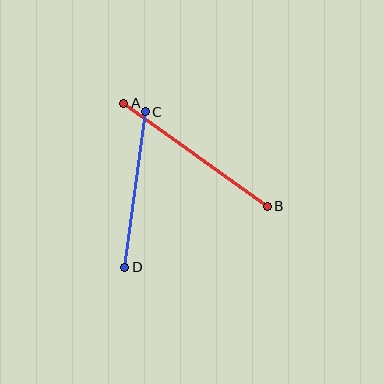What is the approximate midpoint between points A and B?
The midpoint is at approximately (195, 155) pixels.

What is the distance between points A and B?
The distance is approximately 177 pixels.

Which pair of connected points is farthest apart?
Points A and B are farthest apart.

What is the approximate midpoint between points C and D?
The midpoint is at approximately (135, 190) pixels.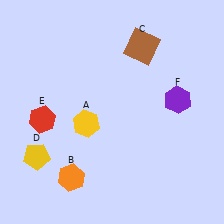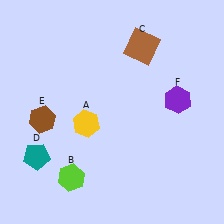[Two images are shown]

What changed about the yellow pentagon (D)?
In Image 1, D is yellow. In Image 2, it changed to teal.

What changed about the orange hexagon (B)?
In Image 1, B is orange. In Image 2, it changed to lime.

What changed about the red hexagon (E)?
In Image 1, E is red. In Image 2, it changed to brown.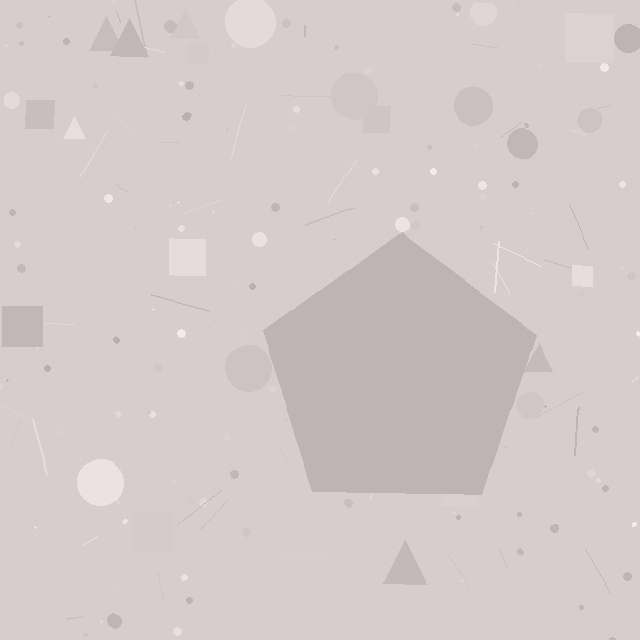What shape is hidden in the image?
A pentagon is hidden in the image.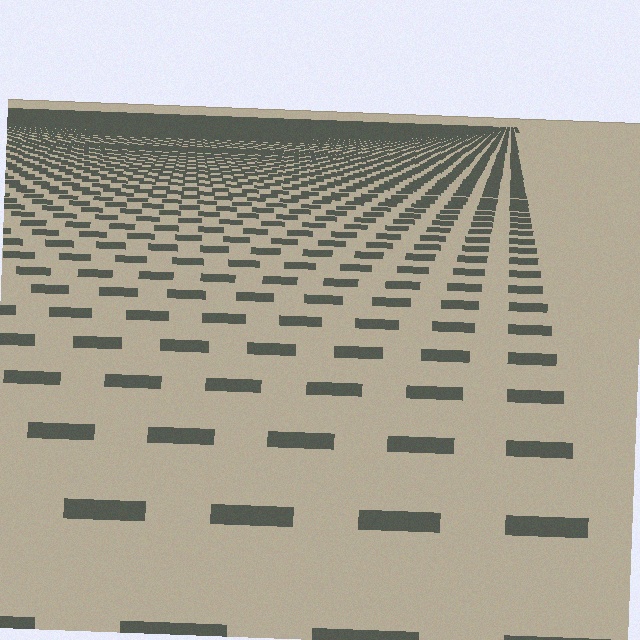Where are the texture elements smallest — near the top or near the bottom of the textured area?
Near the top.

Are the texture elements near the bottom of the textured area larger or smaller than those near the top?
Larger. Near the bottom, elements are closer to the viewer and appear at a bigger on-screen size.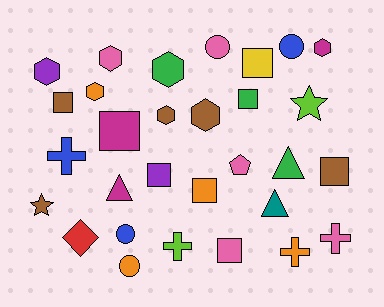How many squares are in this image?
There are 8 squares.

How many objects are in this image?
There are 30 objects.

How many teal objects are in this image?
There is 1 teal object.